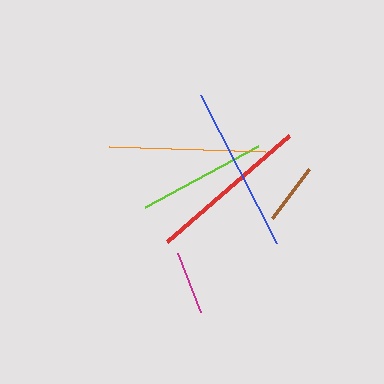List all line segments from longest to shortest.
From longest to shortest: blue, red, orange, lime, magenta, brown.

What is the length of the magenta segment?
The magenta segment is approximately 63 pixels long.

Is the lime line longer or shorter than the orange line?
The orange line is longer than the lime line.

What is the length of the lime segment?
The lime segment is approximately 129 pixels long.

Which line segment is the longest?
The blue line is the longest at approximately 167 pixels.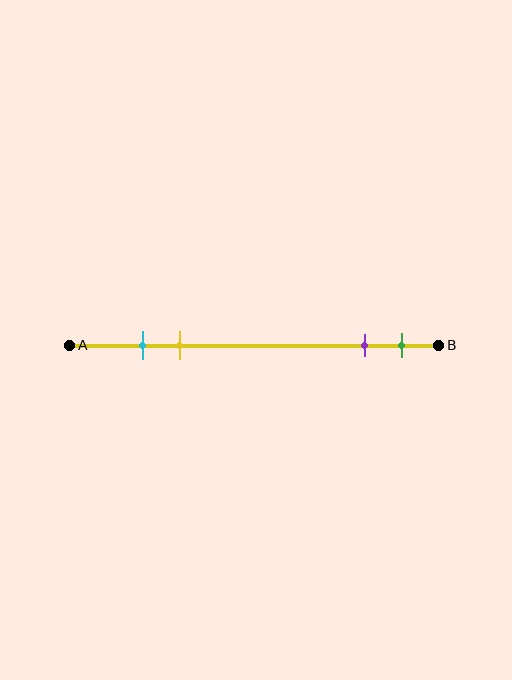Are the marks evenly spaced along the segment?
No, the marks are not evenly spaced.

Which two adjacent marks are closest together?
The cyan and yellow marks are the closest adjacent pair.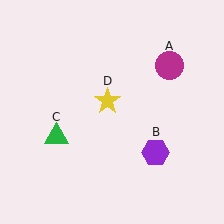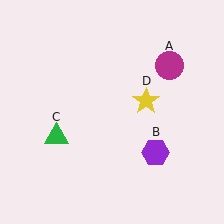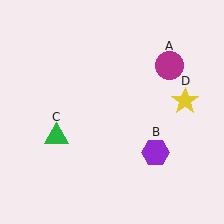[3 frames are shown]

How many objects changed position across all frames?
1 object changed position: yellow star (object D).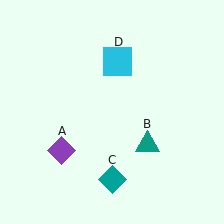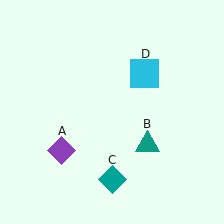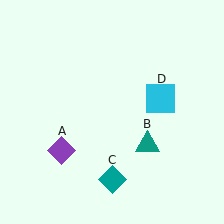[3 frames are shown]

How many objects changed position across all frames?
1 object changed position: cyan square (object D).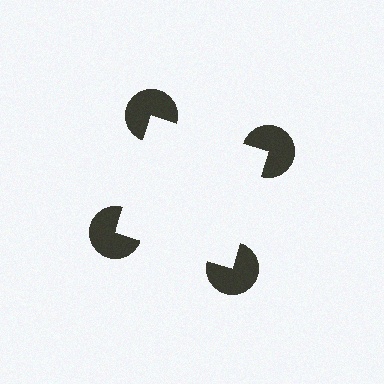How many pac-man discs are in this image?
There are 4 — one at each vertex of the illusory square.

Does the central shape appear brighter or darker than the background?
It typically appears slightly brighter than the background, even though no actual brightness change is drawn.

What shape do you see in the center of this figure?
An illusory square — its edges are inferred from the aligned wedge cuts in the pac-man discs, not physically drawn.